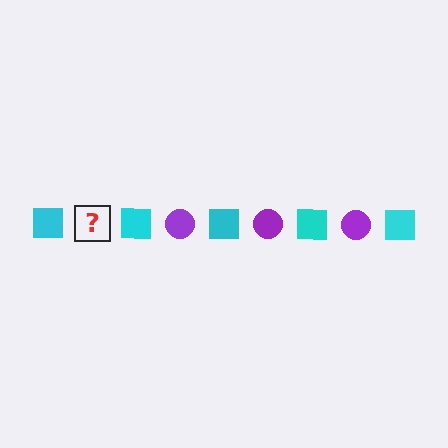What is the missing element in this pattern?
The missing element is a purple circle.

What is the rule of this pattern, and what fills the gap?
The rule is that the pattern alternates between cyan square and purple circle. The gap should be filled with a purple circle.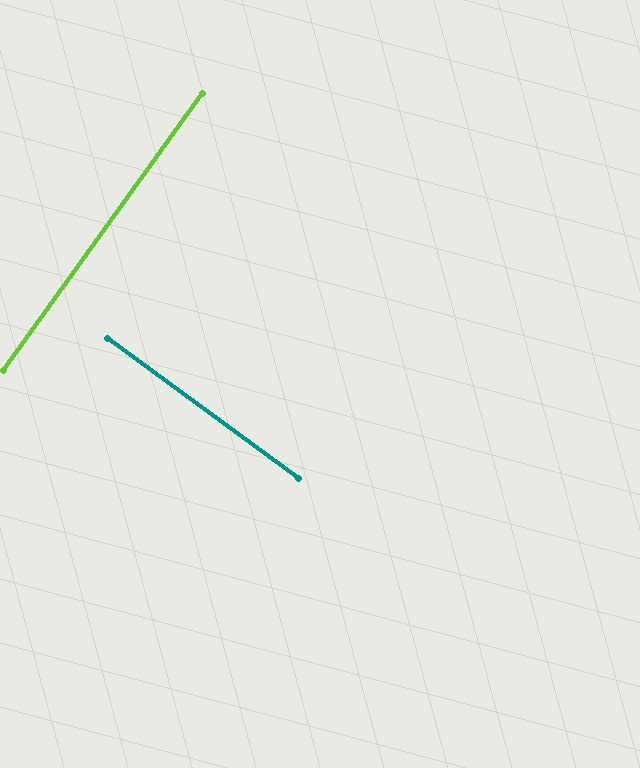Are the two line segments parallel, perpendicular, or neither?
Perpendicular — they meet at approximately 90°.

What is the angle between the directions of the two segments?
Approximately 90 degrees.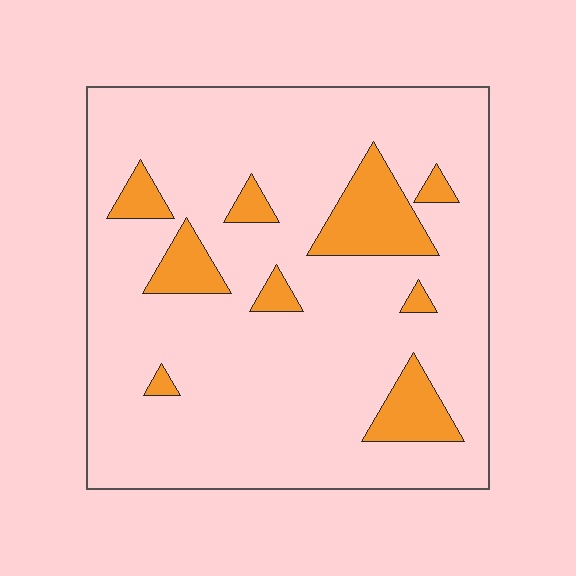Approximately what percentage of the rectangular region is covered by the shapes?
Approximately 15%.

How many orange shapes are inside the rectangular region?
9.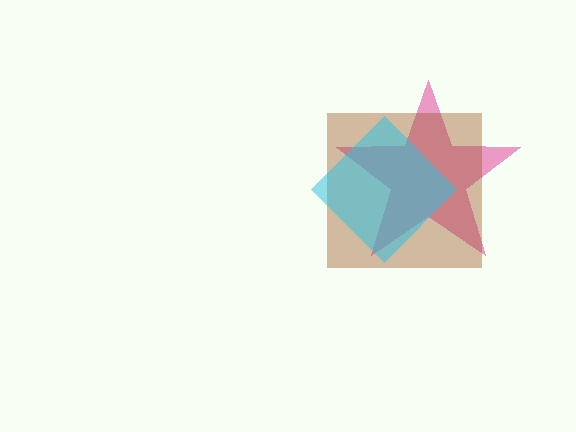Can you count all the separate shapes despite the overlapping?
Yes, there are 3 separate shapes.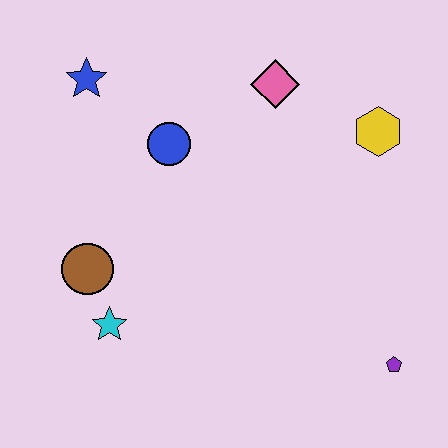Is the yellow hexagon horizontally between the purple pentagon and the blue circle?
Yes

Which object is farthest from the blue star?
The purple pentagon is farthest from the blue star.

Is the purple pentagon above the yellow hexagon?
No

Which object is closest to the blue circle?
The blue star is closest to the blue circle.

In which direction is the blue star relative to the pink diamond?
The blue star is to the left of the pink diamond.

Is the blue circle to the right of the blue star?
Yes